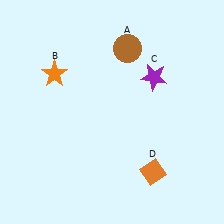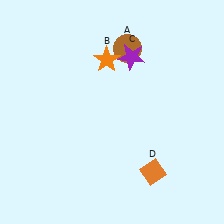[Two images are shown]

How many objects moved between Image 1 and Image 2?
2 objects moved between the two images.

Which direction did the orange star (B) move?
The orange star (B) moved right.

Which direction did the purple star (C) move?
The purple star (C) moved left.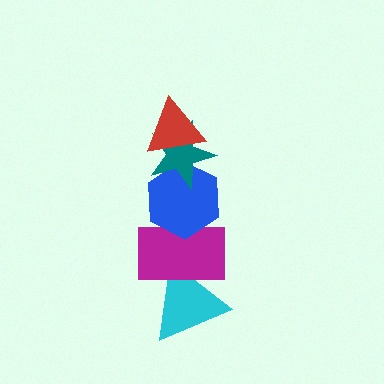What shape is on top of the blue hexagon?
The teal star is on top of the blue hexagon.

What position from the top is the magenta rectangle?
The magenta rectangle is 4th from the top.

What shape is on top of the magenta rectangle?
The blue hexagon is on top of the magenta rectangle.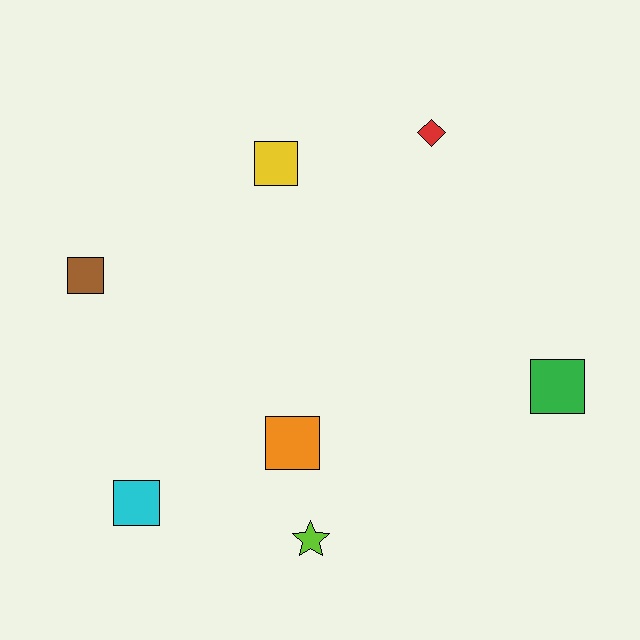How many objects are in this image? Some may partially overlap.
There are 7 objects.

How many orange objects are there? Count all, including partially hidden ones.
There is 1 orange object.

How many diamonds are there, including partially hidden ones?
There is 1 diamond.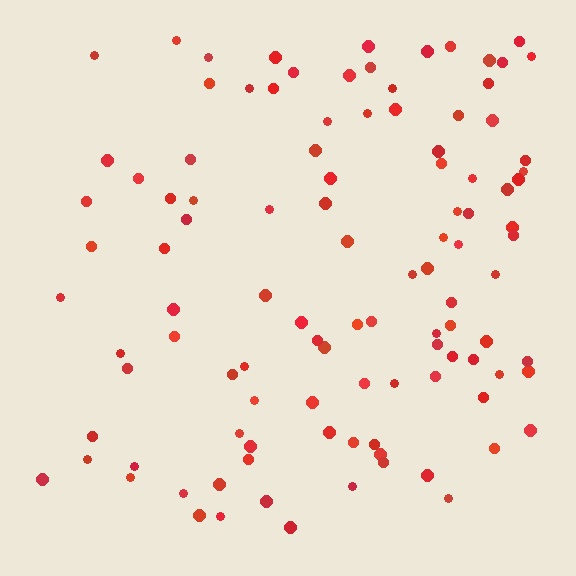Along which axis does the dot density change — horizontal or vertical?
Horizontal.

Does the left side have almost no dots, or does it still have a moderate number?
Still a moderate number, just noticeably fewer than the right.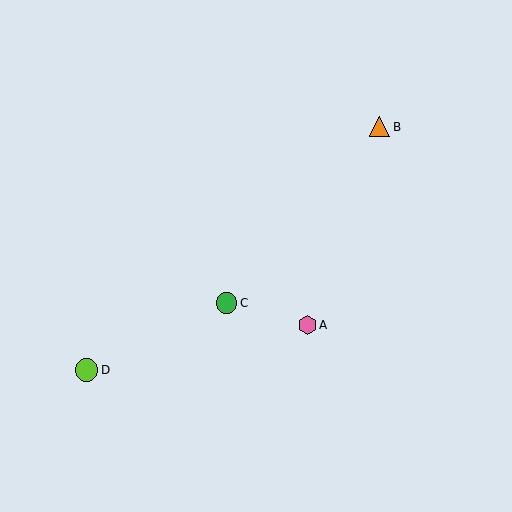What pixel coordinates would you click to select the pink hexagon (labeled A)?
Click at (307, 325) to select the pink hexagon A.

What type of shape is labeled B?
Shape B is an orange triangle.